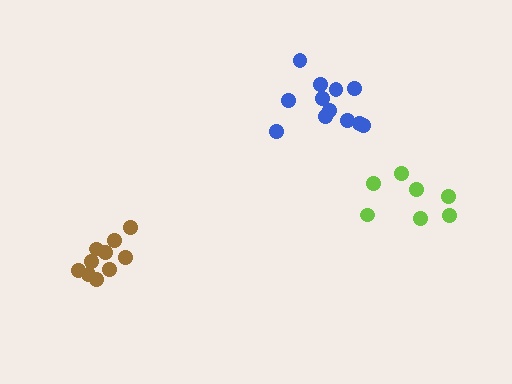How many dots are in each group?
Group 1: 7 dots, Group 2: 10 dots, Group 3: 12 dots (29 total).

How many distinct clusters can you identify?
There are 3 distinct clusters.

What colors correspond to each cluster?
The clusters are colored: lime, brown, blue.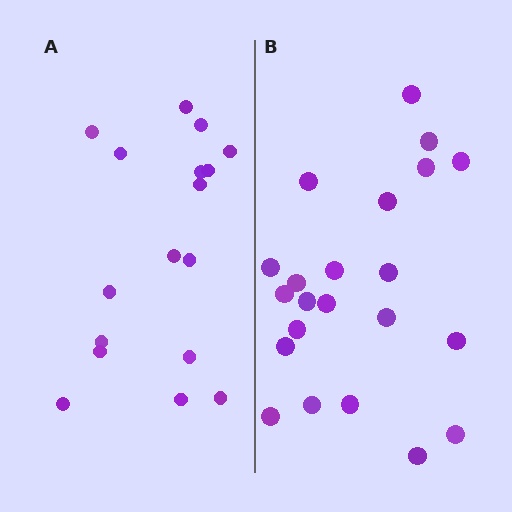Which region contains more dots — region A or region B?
Region B (the right region) has more dots.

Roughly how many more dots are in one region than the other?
Region B has about 5 more dots than region A.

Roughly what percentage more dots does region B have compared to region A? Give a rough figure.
About 30% more.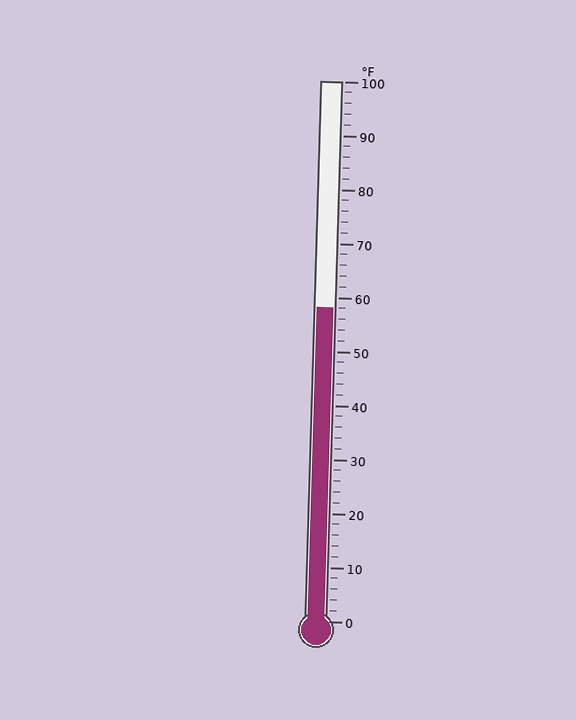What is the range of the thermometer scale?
The thermometer scale ranges from 0°F to 100°F.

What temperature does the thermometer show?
The thermometer shows approximately 58°F.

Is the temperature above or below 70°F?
The temperature is below 70°F.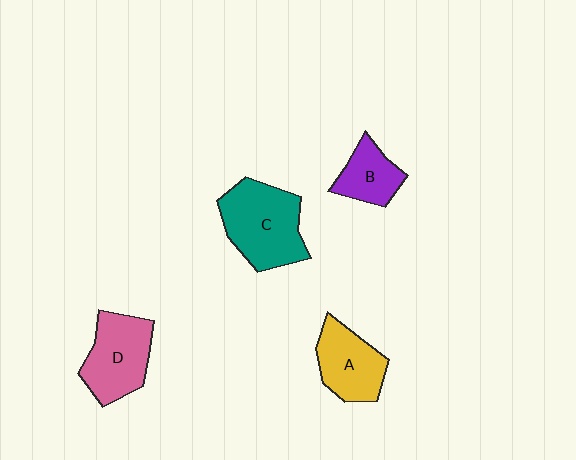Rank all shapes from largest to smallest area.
From largest to smallest: C (teal), D (pink), A (yellow), B (purple).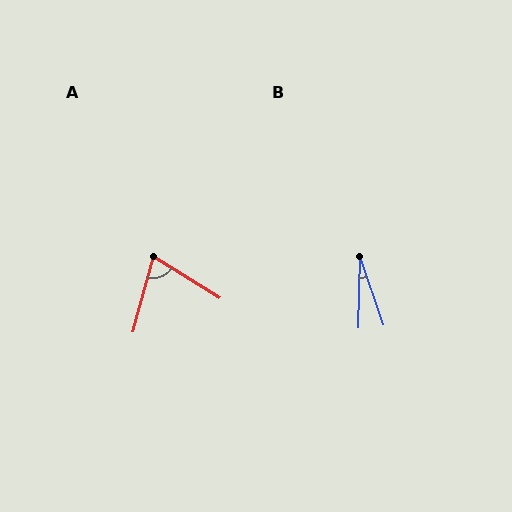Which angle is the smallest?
B, at approximately 20 degrees.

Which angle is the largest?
A, at approximately 73 degrees.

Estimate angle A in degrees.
Approximately 73 degrees.